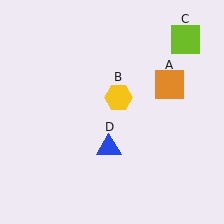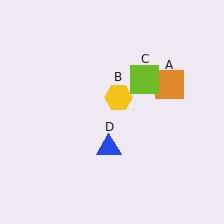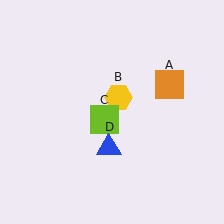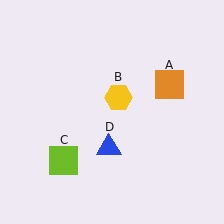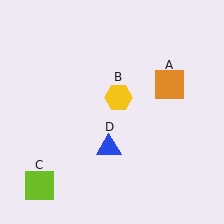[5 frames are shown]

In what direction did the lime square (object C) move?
The lime square (object C) moved down and to the left.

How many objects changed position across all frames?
1 object changed position: lime square (object C).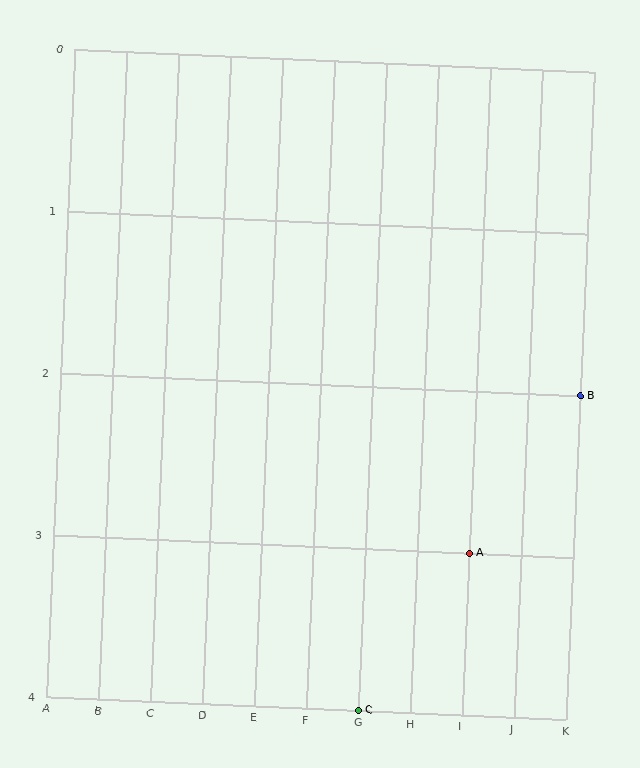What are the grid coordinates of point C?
Point C is at grid coordinates (G, 4).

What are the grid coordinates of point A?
Point A is at grid coordinates (I, 3).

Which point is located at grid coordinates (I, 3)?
Point A is at (I, 3).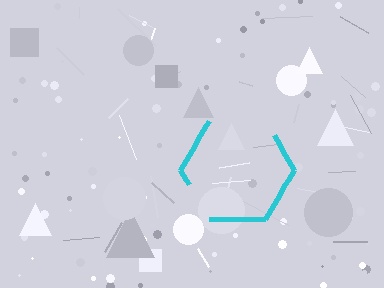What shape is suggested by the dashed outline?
The dashed outline suggests a hexagon.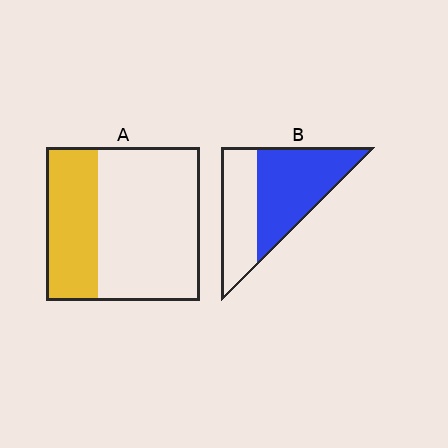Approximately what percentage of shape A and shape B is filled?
A is approximately 35% and B is approximately 60%.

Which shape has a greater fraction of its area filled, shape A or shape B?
Shape B.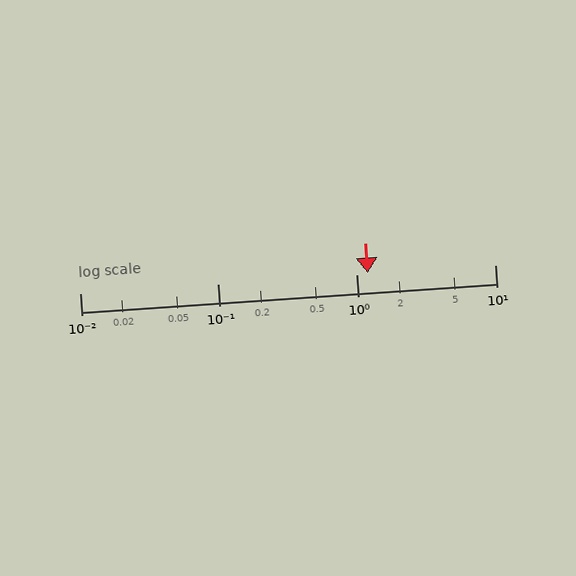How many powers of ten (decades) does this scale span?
The scale spans 3 decades, from 0.01 to 10.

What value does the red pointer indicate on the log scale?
The pointer indicates approximately 1.2.